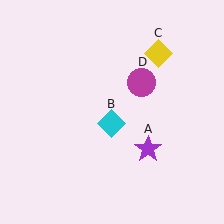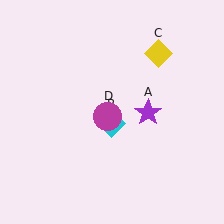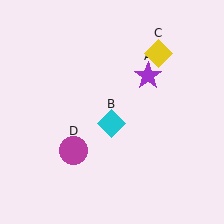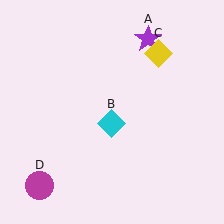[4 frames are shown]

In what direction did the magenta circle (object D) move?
The magenta circle (object D) moved down and to the left.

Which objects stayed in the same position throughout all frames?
Cyan diamond (object B) and yellow diamond (object C) remained stationary.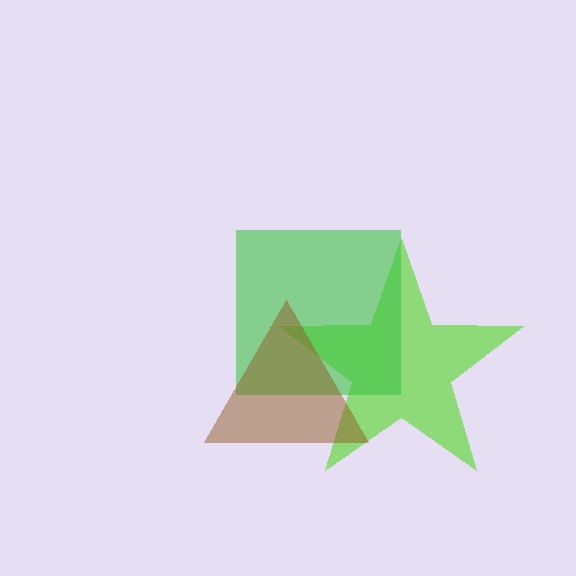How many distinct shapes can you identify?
There are 3 distinct shapes: a lime star, a green square, a brown triangle.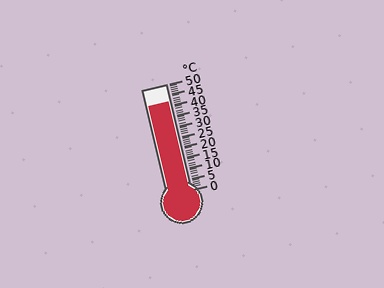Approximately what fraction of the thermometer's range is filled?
The thermometer is filled to approximately 85% of its range.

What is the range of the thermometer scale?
The thermometer scale ranges from 0°C to 50°C.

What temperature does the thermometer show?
The thermometer shows approximately 42°C.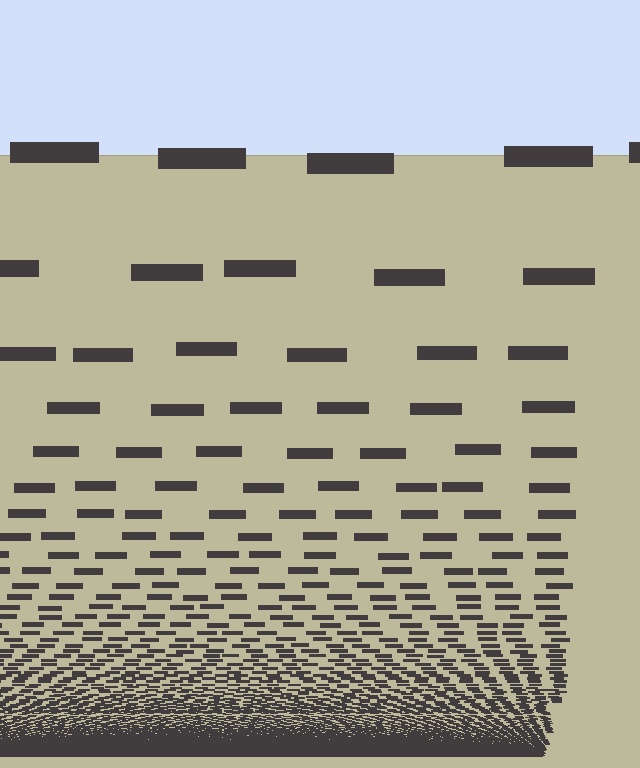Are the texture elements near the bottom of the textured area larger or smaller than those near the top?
Smaller. The gradient is inverted — elements near the bottom are smaller and denser.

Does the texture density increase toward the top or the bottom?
Density increases toward the bottom.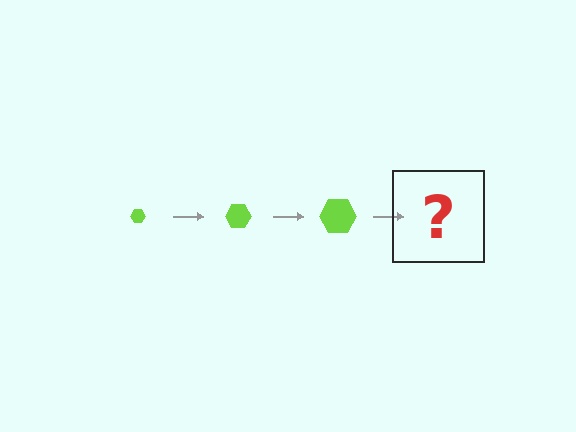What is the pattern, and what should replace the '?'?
The pattern is that the hexagon gets progressively larger each step. The '?' should be a lime hexagon, larger than the previous one.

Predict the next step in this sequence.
The next step is a lime hexagon, larger than the previous one.